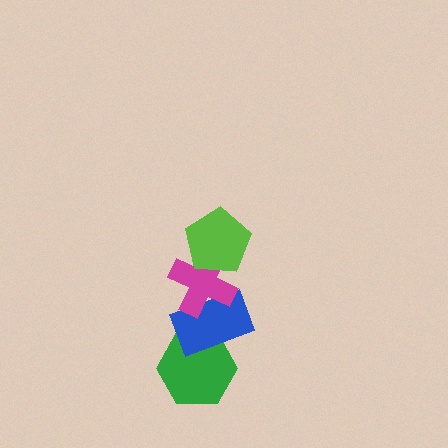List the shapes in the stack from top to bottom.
From top to bottom: the lime pentagon, the magenta cross, the blue rectangle, the green hexagon.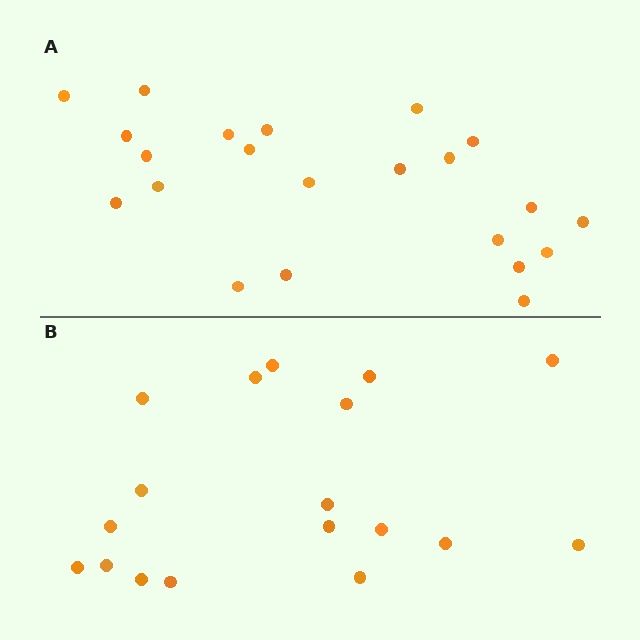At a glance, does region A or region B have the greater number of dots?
Region A (the top region) has more dots.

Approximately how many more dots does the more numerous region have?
Region A has about 4 more dots than region B.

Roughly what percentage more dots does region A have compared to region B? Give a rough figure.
About 20% more.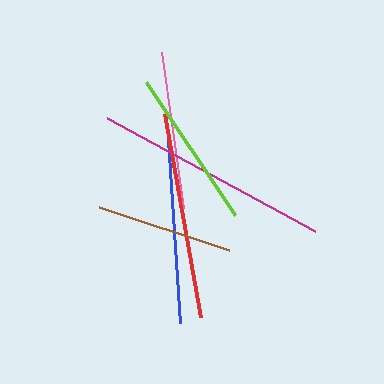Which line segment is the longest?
The magenta line is the longest at approximately 236 pixels.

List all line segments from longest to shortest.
From longest to shortest: magenta, red, blue, lime, pink, brown.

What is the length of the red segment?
The red segment is approximately 206 pixels long.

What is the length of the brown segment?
The brown segment is approximately 137 pixels long.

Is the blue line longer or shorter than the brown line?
The blue line is longer than the brown line.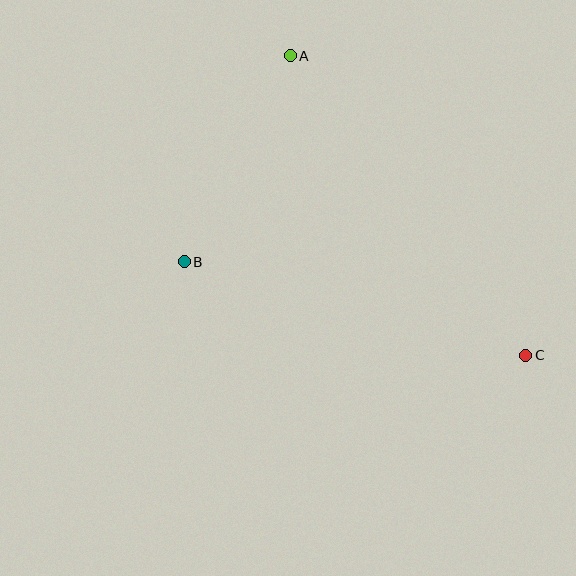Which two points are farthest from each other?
Points A and C are farthest from each other.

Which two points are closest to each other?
Points A and B are closest to each other.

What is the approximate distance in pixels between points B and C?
The distance between B and C is approximately 354 pixels.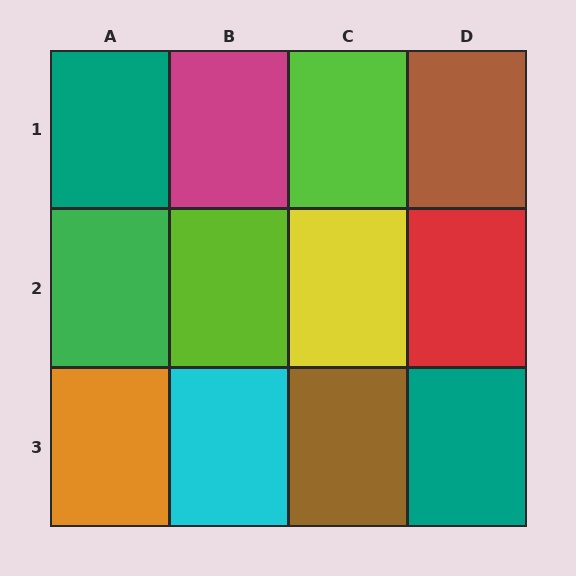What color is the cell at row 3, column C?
Brown.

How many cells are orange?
1 cell is orange.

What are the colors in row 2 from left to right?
Green, lime, yellow, red.